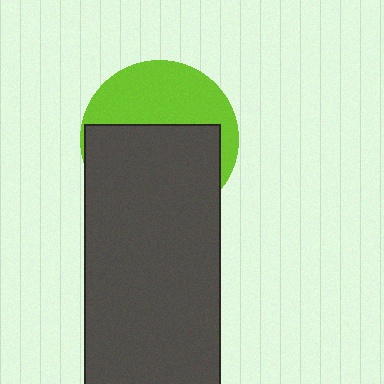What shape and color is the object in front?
The object in front is a dark gray rectangle.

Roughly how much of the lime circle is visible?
A small part of it is visible (roughly 42%).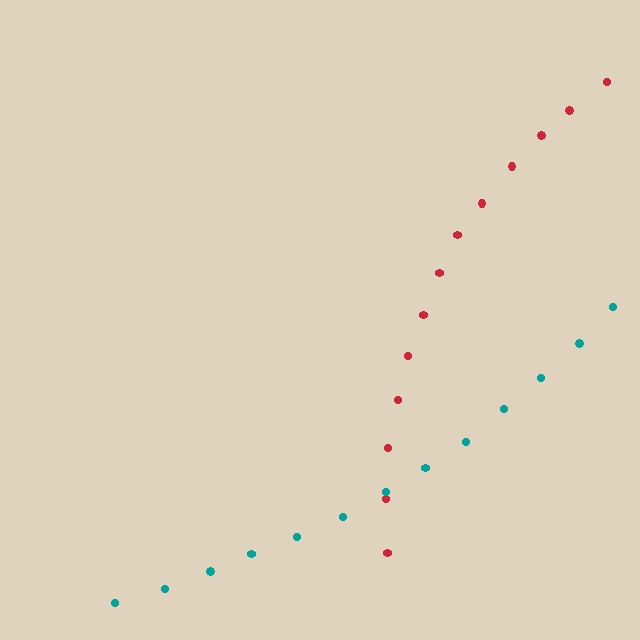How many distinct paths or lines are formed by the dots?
There are 2 distinct paths.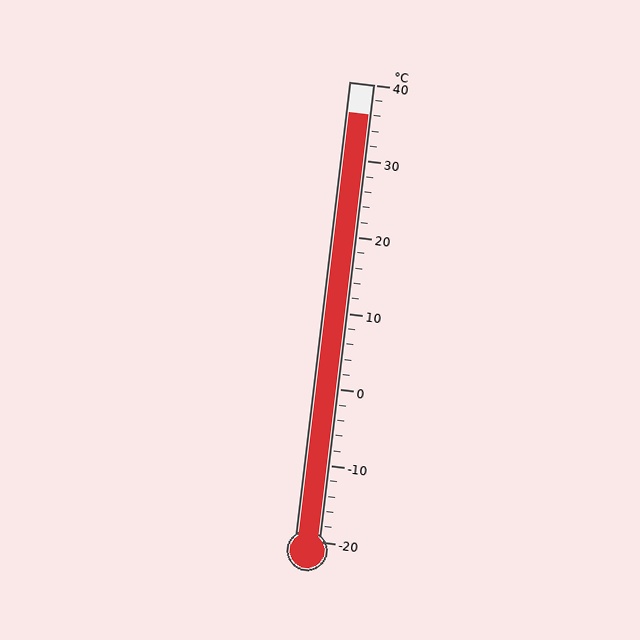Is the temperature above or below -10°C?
The temperature is above -10°C.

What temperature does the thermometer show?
The thermometer shows approximately 36°C.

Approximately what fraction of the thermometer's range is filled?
The thermometer is filled to approximately 95% of its range.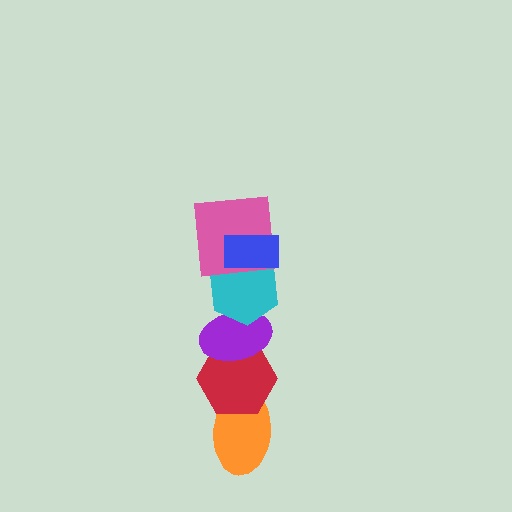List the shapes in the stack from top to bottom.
From top to bottom: the blue rectangle, the pink square, the cyan hexagon, the purple ellipse, the red hexagon, the orange ellipse.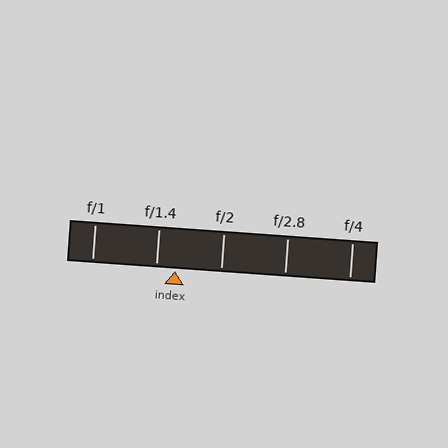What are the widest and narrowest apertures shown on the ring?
The widest aperture shown is f/1 and the narrowest is f/4.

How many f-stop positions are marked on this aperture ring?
There are 5 f-stop positions marked.